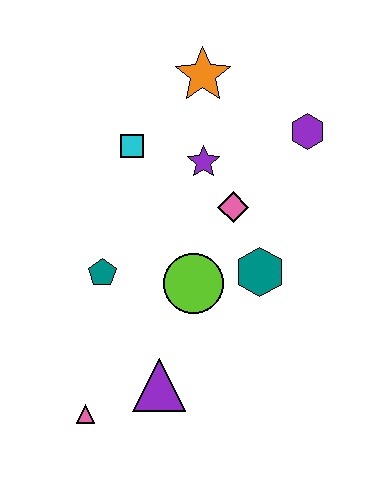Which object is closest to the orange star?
The purple star is closest to the orange star.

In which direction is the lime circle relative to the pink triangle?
The lime circle is above the pink triangle.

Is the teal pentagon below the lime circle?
No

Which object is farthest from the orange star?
The pink triangle is farthest from the orange star.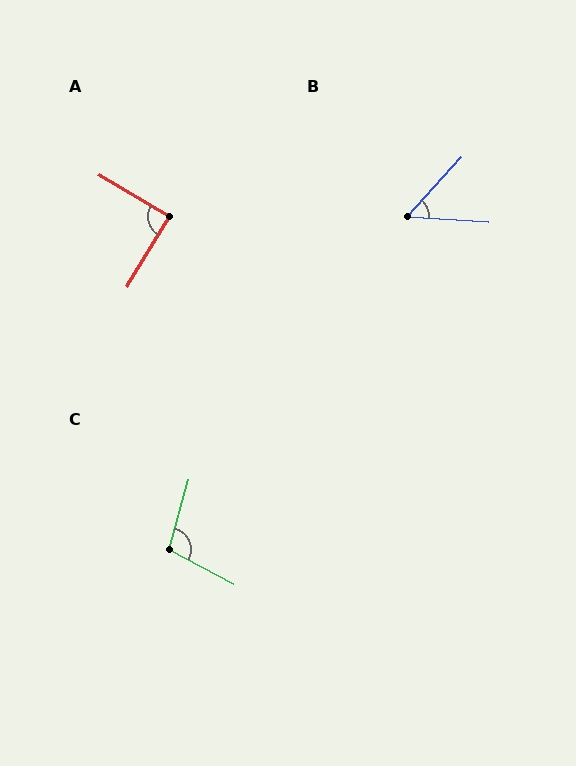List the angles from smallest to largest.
B (51°), A (89°), C (103°).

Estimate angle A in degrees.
Approximately 89 degrees.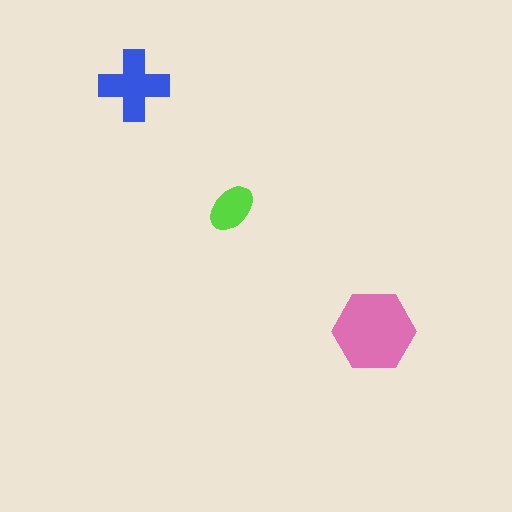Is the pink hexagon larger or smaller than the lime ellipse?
Larger.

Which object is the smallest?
The lime ellipse.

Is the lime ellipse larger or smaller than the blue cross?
Smaller.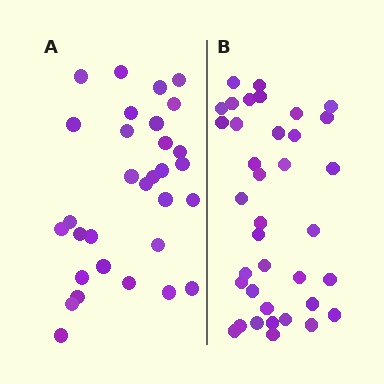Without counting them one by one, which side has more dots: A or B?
Region B (the right region) has more dots.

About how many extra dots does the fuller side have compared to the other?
Region B has about 6 more dots than region A.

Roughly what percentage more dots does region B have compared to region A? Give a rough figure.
About 20% more.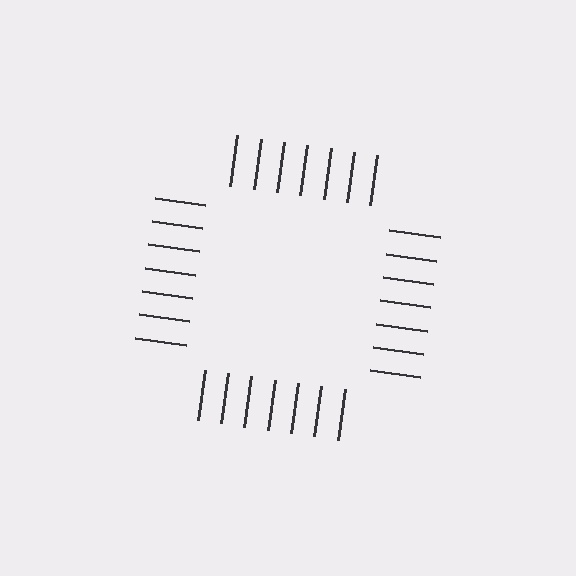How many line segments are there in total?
28 — 7 along each of the 4 edges.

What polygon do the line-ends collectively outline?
An illusory square — the line segments terminate on its edges but no continuous stroke is drawn.